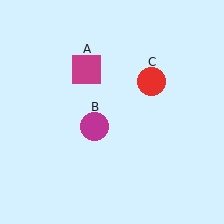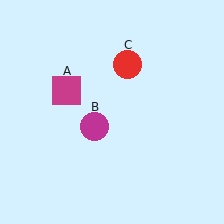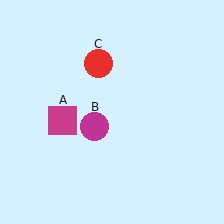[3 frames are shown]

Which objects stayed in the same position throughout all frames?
Magenta circle (object B) remained stationary.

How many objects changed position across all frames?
2 objects changed position: magenta square (object A), red circle (object C).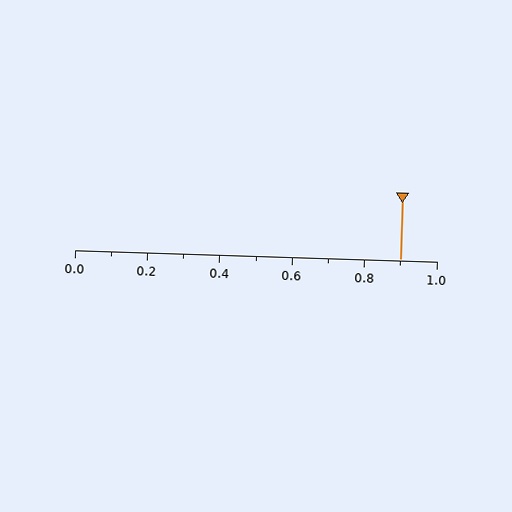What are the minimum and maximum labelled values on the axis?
The axis runs from 0.0 to 1.0.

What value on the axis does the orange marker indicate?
The marker indicates approximately 0.9.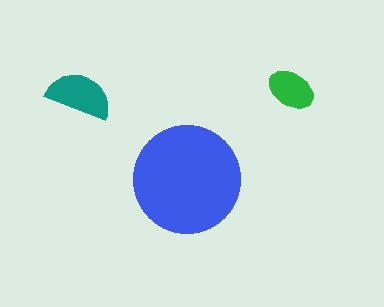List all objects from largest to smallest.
The blue circle, the teal semicircle, the green ellipse.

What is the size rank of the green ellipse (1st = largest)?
3rd.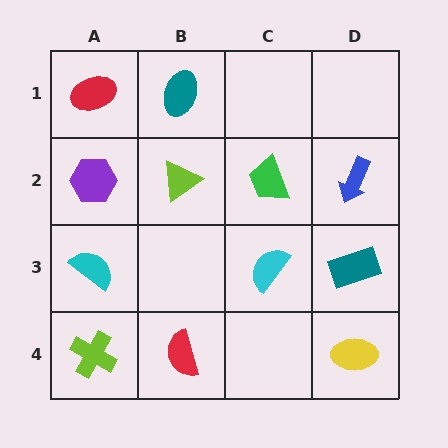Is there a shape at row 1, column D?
No, that cell is empty.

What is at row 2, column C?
A green trapezoid.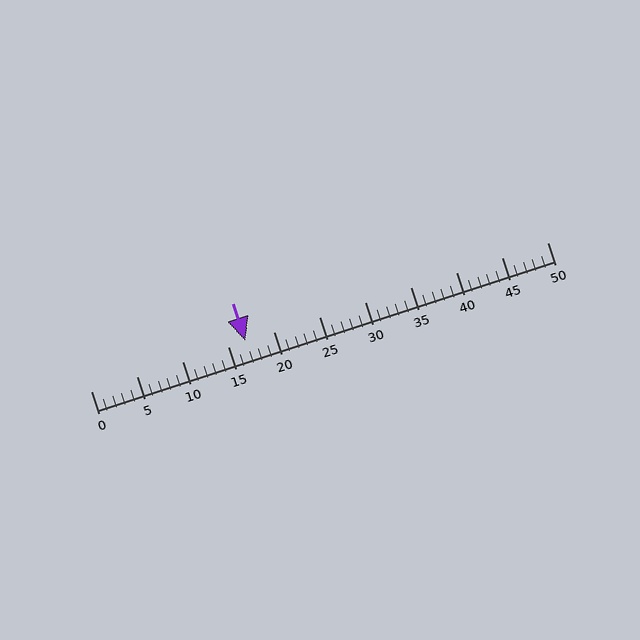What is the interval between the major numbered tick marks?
The major tick marks are spaced 5 units apart.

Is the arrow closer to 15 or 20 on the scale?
The arrow is closer to 15.